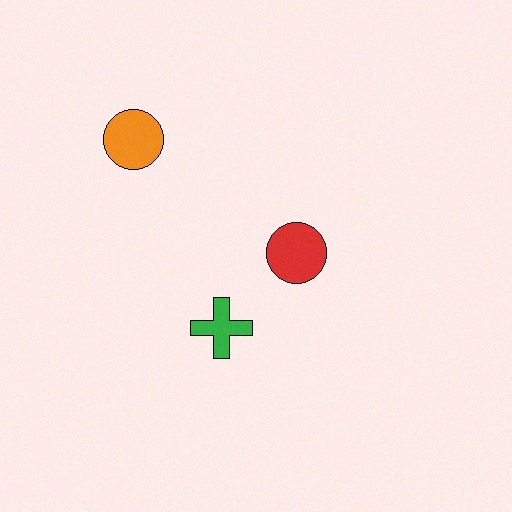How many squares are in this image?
There are no squares.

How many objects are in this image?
There are 3 objects.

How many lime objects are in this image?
There are no lime objects.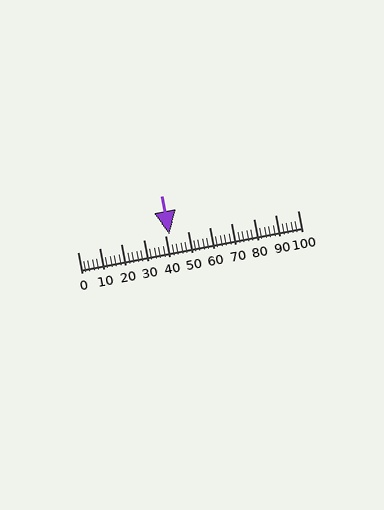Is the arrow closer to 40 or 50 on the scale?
The arrow is closer to 40.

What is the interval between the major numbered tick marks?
The major tick marks are spaced 10 units apart.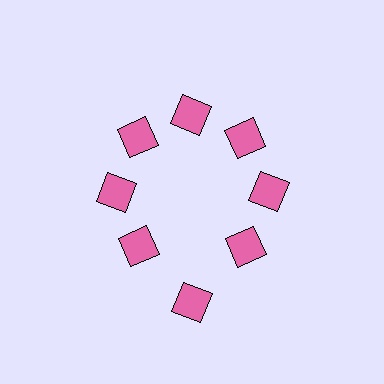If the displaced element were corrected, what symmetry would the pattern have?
It would have 8-fold rotational symmetry — the pattern would map onto itself every 45 degrees.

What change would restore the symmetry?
The symmetry would be restored by moving it inward, back onto the ring so that all 8 diamonds sit at equal angles and equal distance from the center.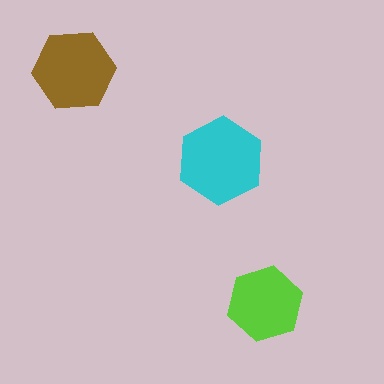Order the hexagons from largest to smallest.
the cyan one, the brown one, the lime one.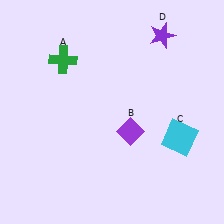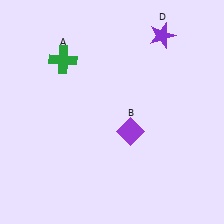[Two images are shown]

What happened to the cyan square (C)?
The cyan square (C) was removed in Image 2. It was in the bottom-right area of Image 1.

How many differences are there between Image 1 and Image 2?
There is 1 difference between the two images.